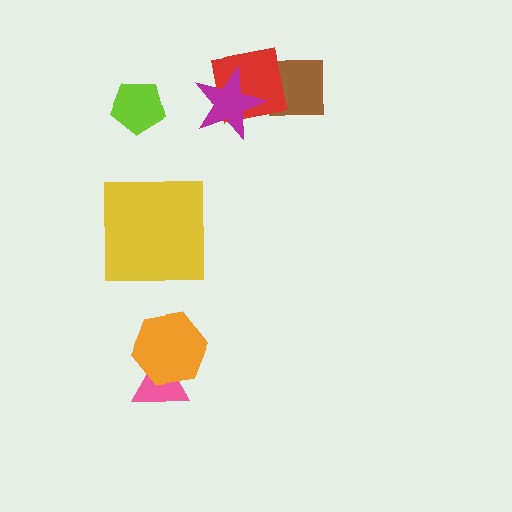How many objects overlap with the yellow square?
0 objects overlap with the yellow square.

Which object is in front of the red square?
The magenta star is in front of the red square.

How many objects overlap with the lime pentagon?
0 objects overlap with the lime pentagon.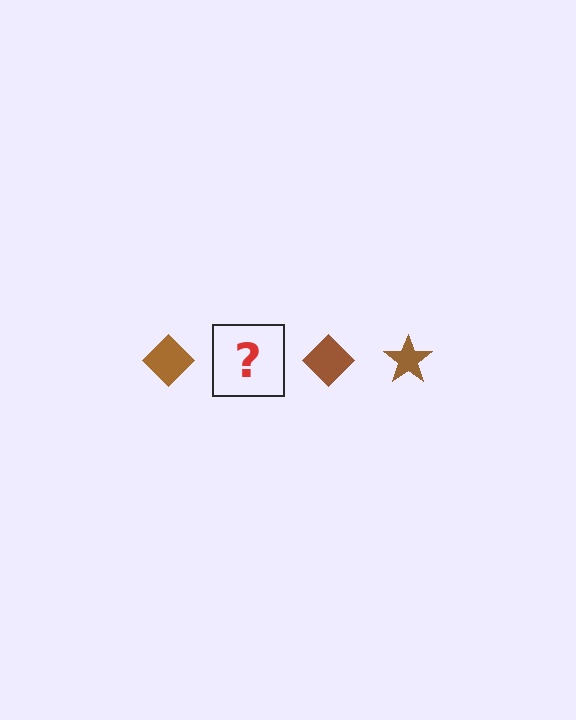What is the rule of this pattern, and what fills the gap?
The rule is that the pattern cycles through diamond, star shapes in brown. The gap should be filled with a brown star.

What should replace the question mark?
The question mark should be replaced with a brown star.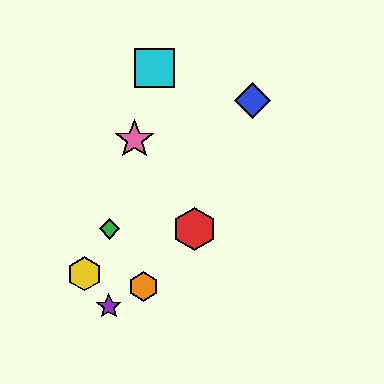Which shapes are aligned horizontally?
The red hexagon, the green diamond are aligned horizontally.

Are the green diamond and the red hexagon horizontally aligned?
Yes, both are at y≈229.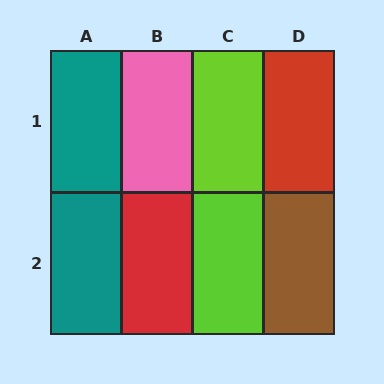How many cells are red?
2 cells are red.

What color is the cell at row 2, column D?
Brown.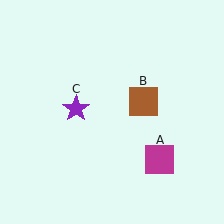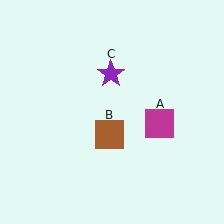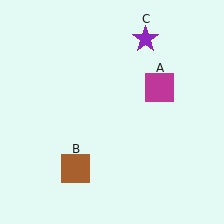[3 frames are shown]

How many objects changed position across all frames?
3 objects changed position: magenta square (object A), brown square (object B), purple star (object C).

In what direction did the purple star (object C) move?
The purple star (object C) moved up and to the right.